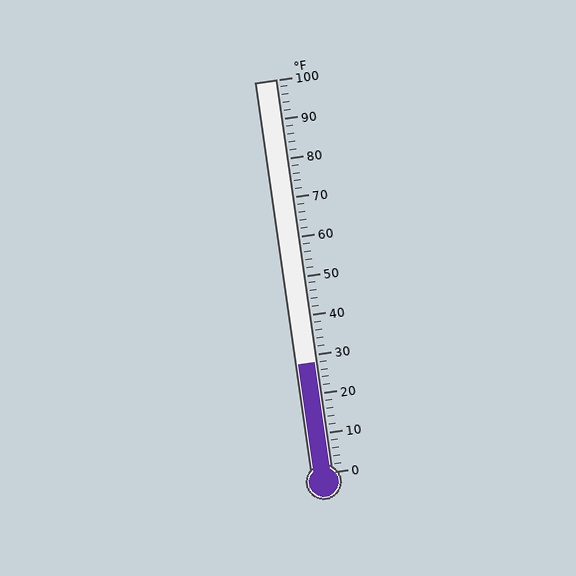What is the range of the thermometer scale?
The thermometer scale ranges from 0°F to 100°F.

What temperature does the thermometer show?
The thermometer shows approximately 28°F.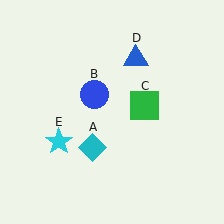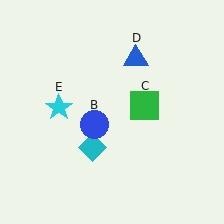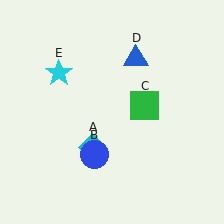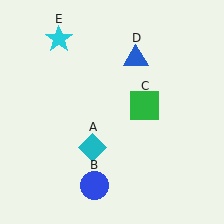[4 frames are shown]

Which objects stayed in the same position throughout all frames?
Cyan diamond (object A) and green square (object C) and blue triangle (object D) remained stationary.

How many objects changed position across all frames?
2 objects changed position: blue circle (object B), cyan star (object E).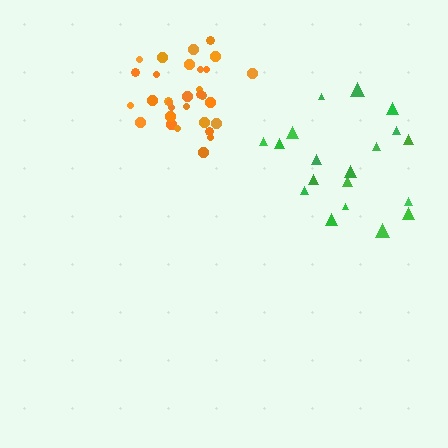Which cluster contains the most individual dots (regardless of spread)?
Orange (31).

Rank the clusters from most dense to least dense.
orange, green.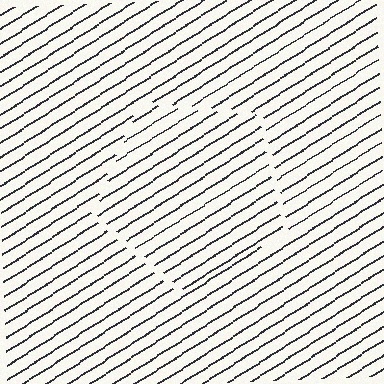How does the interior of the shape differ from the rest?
The interior of the shape contains the same grating, shifted by half a period — the contour is defined by the phase discontinuity where line-ends from the inner and outer gratings abut.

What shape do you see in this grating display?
An illusory pentagon. The interior of the shape contains the same grating, shifted by half a period — the contour is defined by the phase discontinuity where line-ends from the inner and outer gratings abut.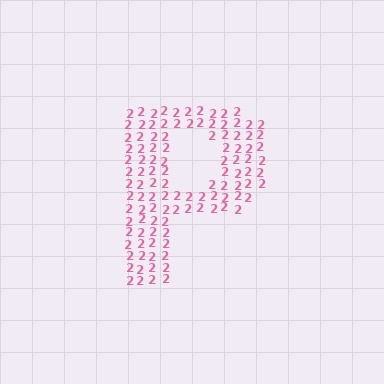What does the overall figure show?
The overall figure shows the letter P.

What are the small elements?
The small elements are digit 2's.